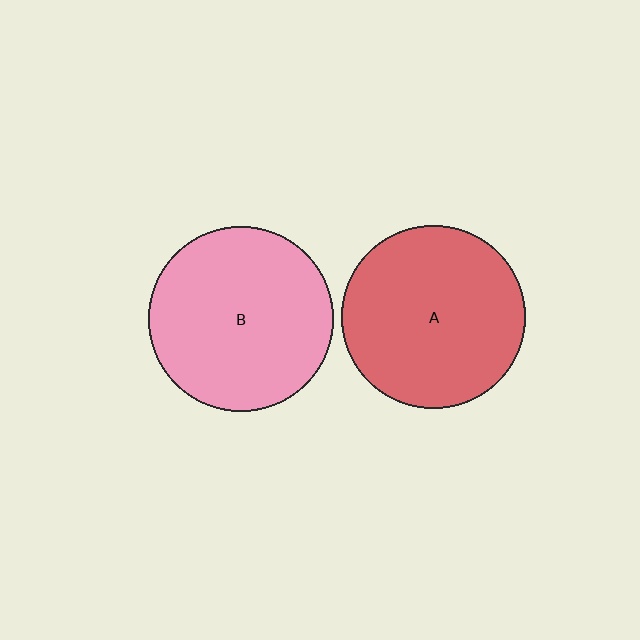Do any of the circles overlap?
No, none of the circles overlap.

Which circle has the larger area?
Circle B (pink).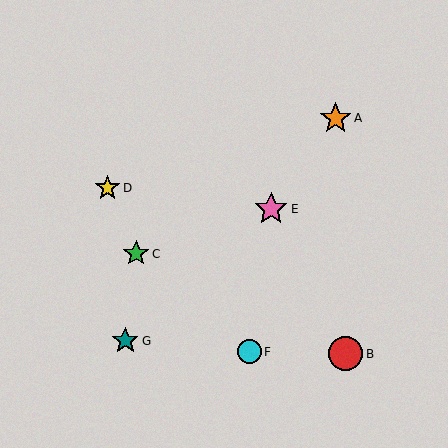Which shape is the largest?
The red circle (labeled B) is the largest.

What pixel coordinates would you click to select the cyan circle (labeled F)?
Click at (249, 352) to select the cyan circle F.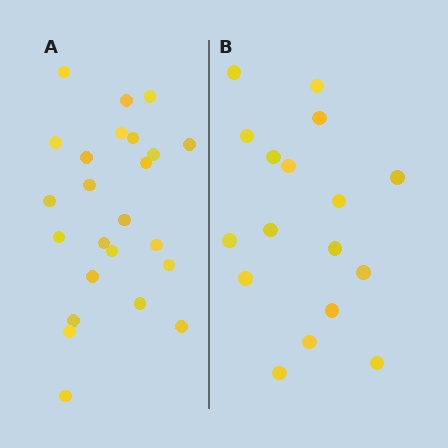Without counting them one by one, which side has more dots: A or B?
Region A (the left region) has more dots.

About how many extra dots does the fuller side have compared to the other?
Region A has roughly 8 or so more dots than region B.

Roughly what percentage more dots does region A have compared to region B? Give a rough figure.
About 40% more.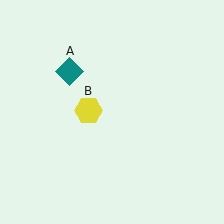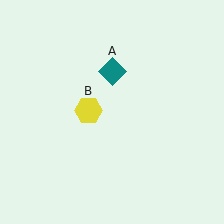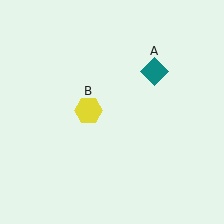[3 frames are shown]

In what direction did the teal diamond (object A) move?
The teal diamond (object A) moved right.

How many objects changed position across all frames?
1 object changed position: teal diamond (object A).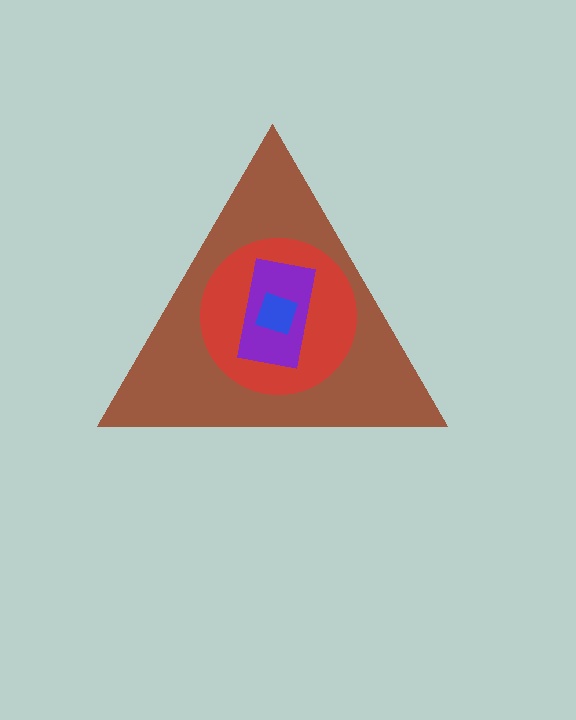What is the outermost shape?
The brown triangle.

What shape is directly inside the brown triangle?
The red circle.